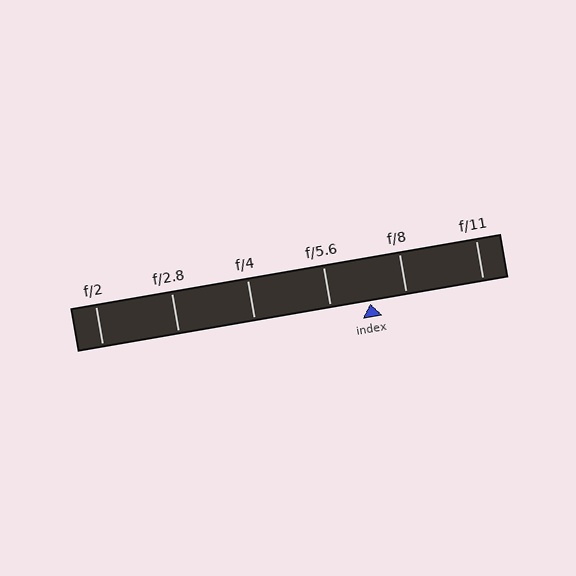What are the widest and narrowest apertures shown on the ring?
The widest aperture shown is f/2 and the narrowest is f/11.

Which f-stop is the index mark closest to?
The index mark is closest to f/8.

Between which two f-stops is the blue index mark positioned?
The index mark is between f/5.6 and f/8.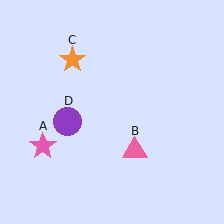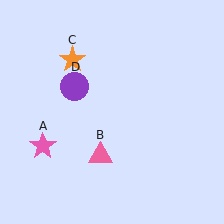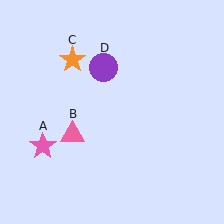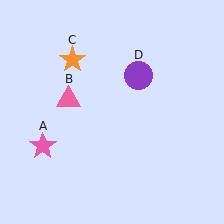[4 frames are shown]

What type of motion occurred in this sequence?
The pink triangle (object B), purple circle (object D) rotated clockwise around the center of the scene.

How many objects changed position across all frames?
2 objects changed position: pink triangle (object B), purple circle (object D).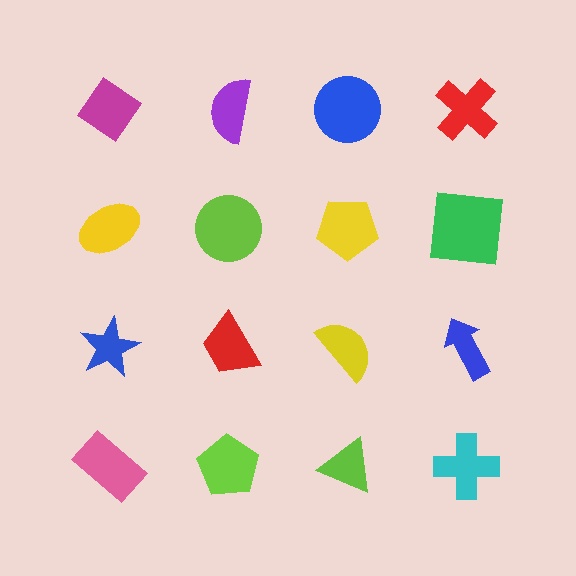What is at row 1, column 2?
A purple semicircle.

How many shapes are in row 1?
4 shapes.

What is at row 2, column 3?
A yellow pentagon.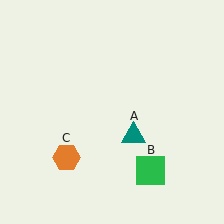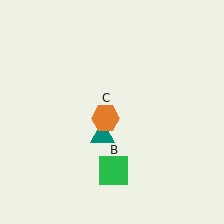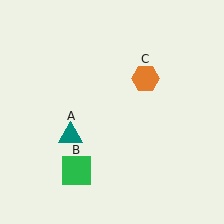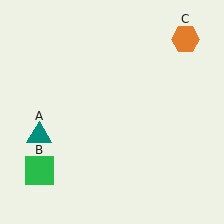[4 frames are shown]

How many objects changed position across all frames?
3 objects changed position: teal triangle (object A), green square (object B), orange hexagon (object C).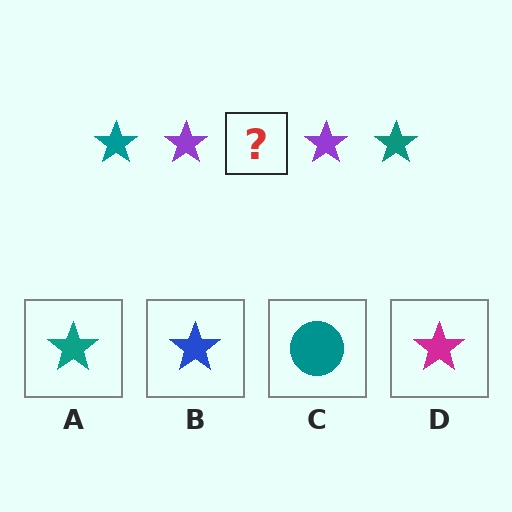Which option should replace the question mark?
Option A.